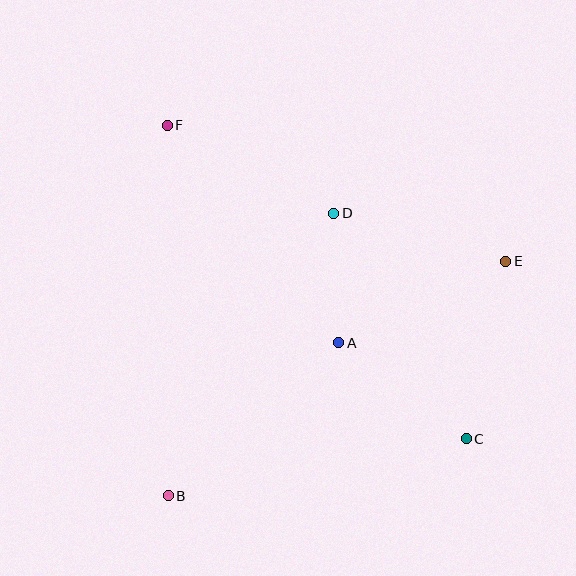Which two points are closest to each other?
Points A and D are closest to each other.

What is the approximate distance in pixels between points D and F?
The distance between D and F is approximately 189 pixels.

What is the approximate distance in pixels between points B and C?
The distance between B and C is approximately 304 pixels.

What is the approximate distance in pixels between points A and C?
The distance between A and C is approximately 159 pixels.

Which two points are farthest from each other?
Points C and F are farthest from each other.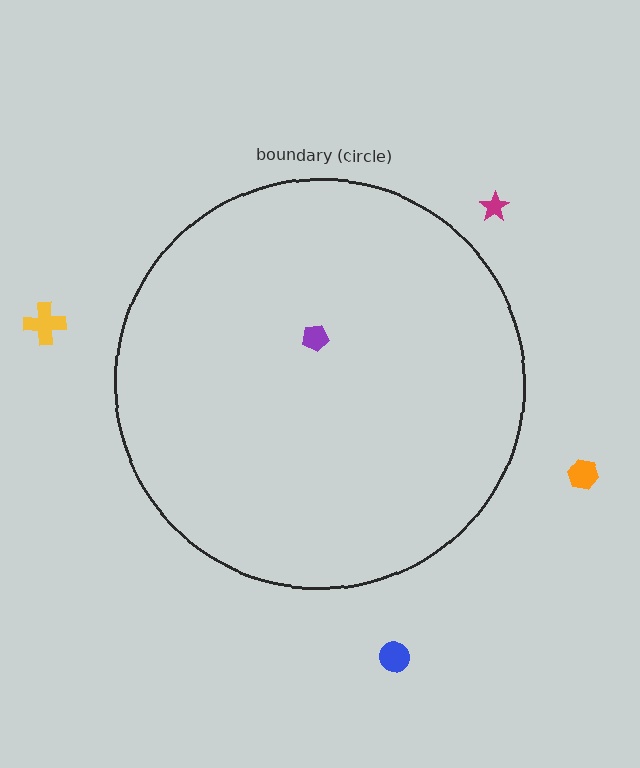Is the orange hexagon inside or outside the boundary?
Outside.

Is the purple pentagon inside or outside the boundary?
Inside.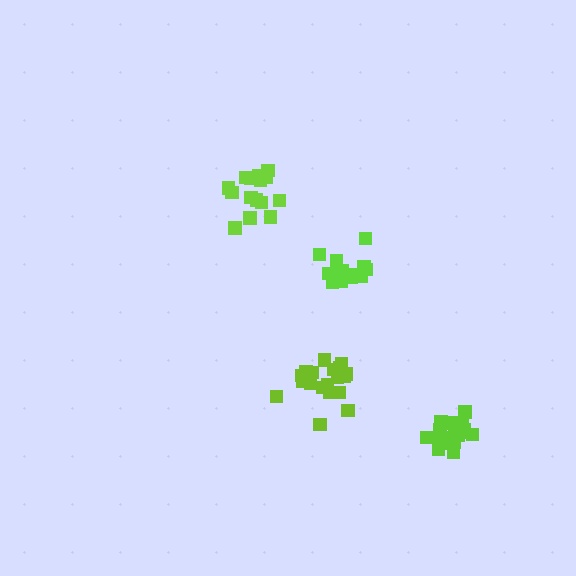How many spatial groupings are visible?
There are 4 spatial groupings.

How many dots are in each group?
Group 1: 20 dots, Group 2: 14 dots, Group 3: 19 dots, Group 4: 15 dots (68 total).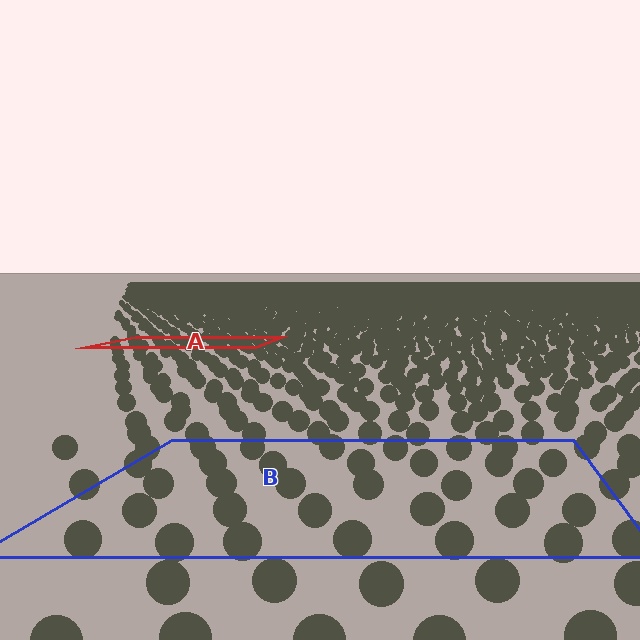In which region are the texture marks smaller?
The texture marks are smaller in region A, because it is farther away.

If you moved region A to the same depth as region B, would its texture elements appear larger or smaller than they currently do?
They would appear larger. At a closer depth, the same texture elements are projected at a bigger on-screen size.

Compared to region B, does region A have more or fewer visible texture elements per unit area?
Region A has more texture elements per unit area — they are packed more densely because it is farther away.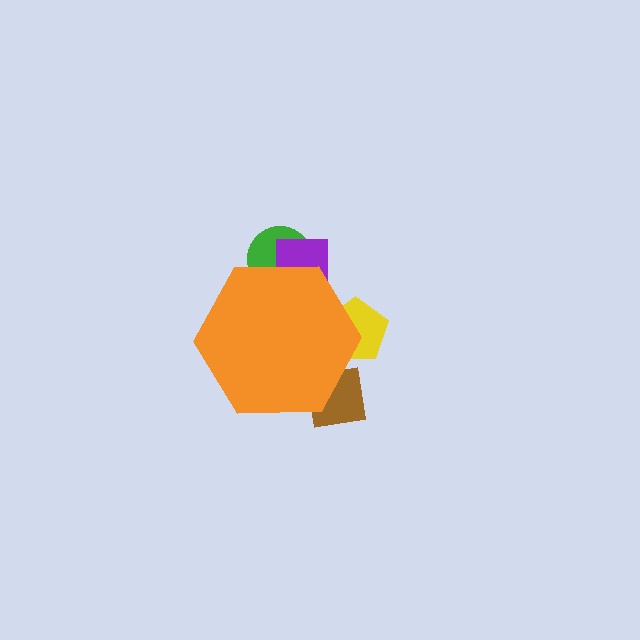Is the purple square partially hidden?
Yes, the purple square is partially hidden behind the orange hexagon.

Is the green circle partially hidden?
Yes, the green circle is partially hidden behind the orange hexagon.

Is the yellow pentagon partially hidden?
Yes, the yellow pentagon is partially hidden behind the orange hexagon.